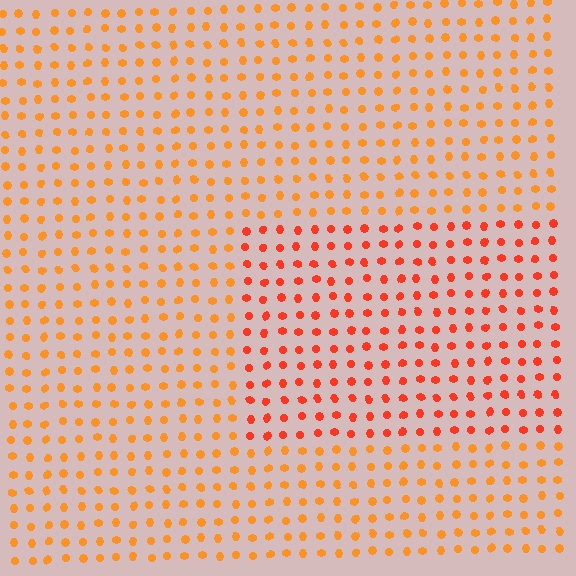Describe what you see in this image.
The image is filled with small orange elements in a uniform arrangement. A rectangle-shaped region is visible where the elements are tinted to a slightly different hue, forming a subtle color boundary.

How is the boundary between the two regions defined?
The boundary is defined purely by a slight shift in hue (about 25 degrees). Spacing, size, and orientation are identical on both sides.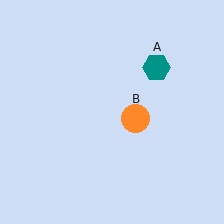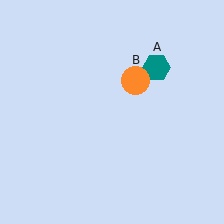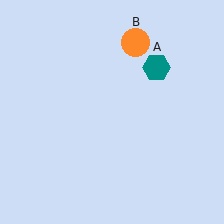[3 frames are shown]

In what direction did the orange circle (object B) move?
The orange circle (object B) moved up.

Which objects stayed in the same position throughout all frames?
Teal hexagon (object A) remained stationary.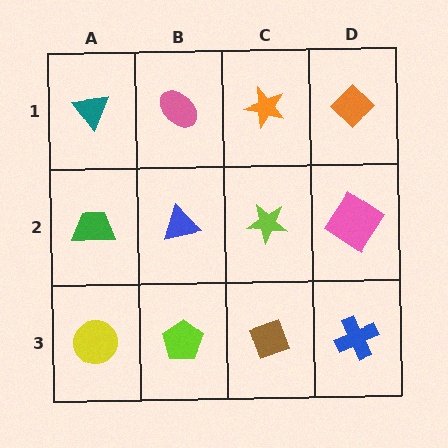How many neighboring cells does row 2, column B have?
4.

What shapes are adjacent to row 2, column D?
An orange diamond (row 1, column D), a blue cross (row 3, column D), a lime star (row 2, column C).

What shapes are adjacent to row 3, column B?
A blue triangle (row 2, column B), a yellow circle (row 3, column A), a brown diamond (row 3, column C).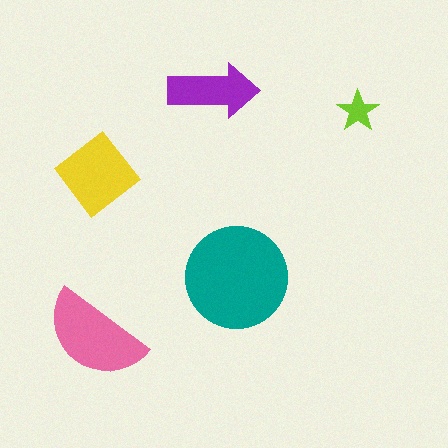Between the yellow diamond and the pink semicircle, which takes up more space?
The pink semicircle.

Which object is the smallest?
The lime star.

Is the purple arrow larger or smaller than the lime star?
Larger.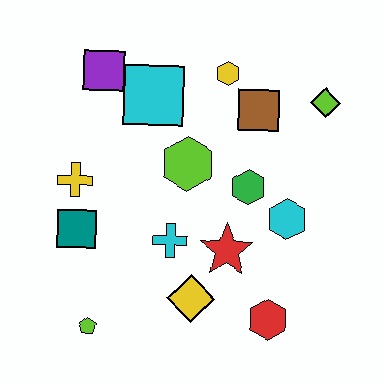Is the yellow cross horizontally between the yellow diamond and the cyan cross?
No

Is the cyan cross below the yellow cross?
Yes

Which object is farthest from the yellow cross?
The lime diamond is farthest from the yellow cross.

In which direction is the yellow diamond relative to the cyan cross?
The yellow diamond is below the cyan cross.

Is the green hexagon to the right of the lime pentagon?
Yes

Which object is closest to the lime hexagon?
The green hexagon is closest to the lime hexagon.